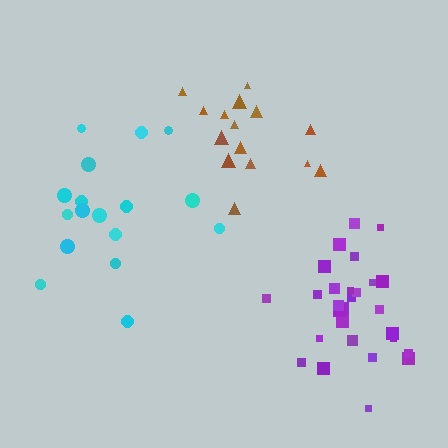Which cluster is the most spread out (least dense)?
Cyan.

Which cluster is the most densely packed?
Purple.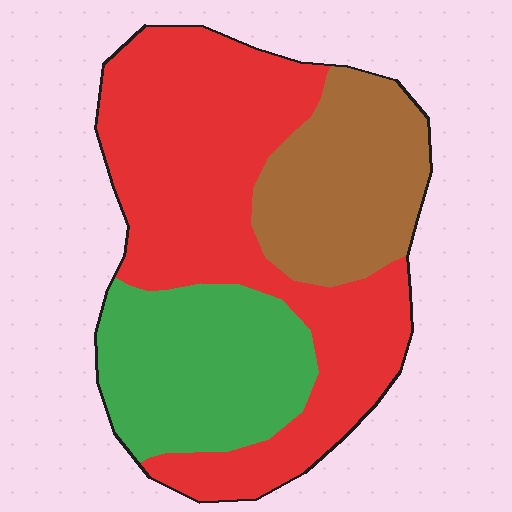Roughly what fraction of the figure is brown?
Brown takes up about one quarter (1/4) of the figure.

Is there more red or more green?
Red.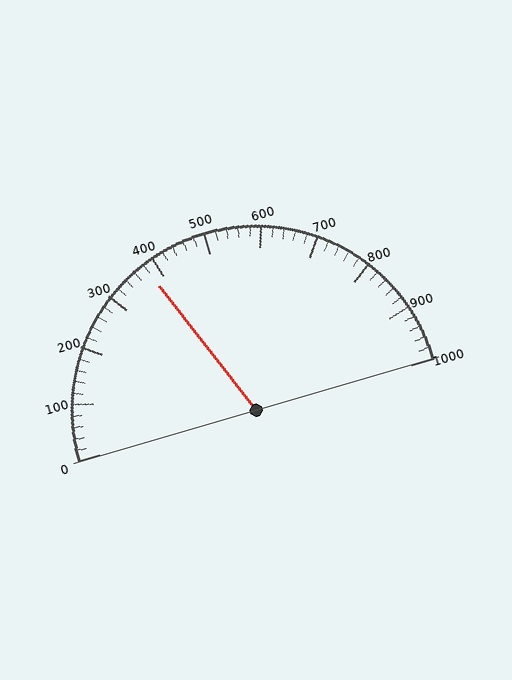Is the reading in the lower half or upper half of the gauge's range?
The reading is in the lower half of the range (0 to 1000).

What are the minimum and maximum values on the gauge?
The gauge ranges from 0 to 1000.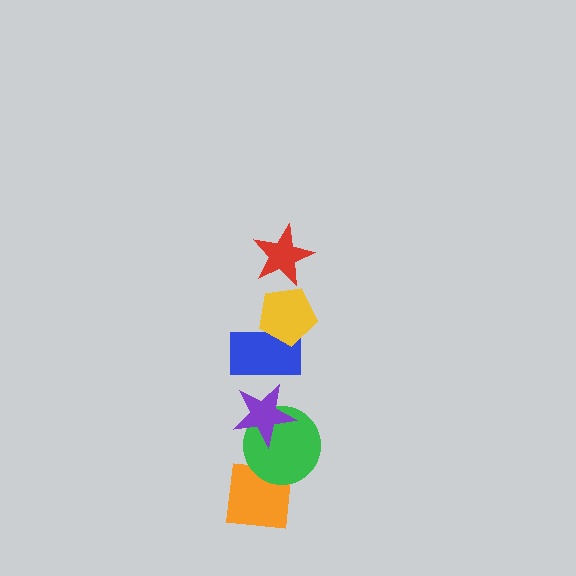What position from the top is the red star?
The red star is 1st from the top.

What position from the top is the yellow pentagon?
The yellow pentagon is 2nd from the top.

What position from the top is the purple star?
The purple star is 4th from the top.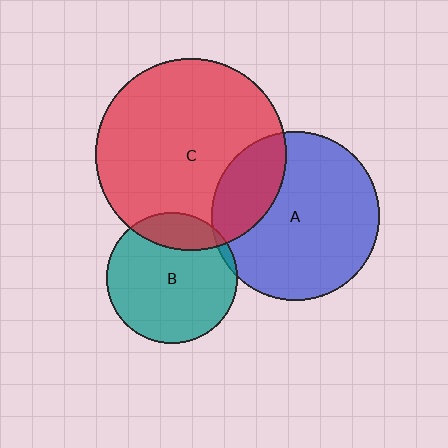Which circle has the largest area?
Circle C (red).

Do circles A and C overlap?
Yes.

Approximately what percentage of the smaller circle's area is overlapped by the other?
Approximately 25%.